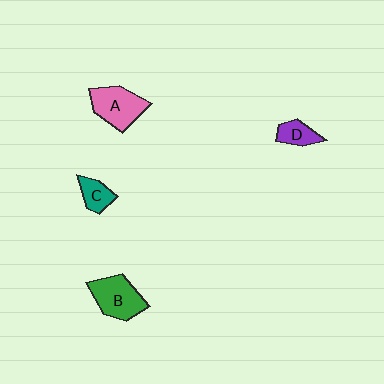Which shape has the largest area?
Shape B (green).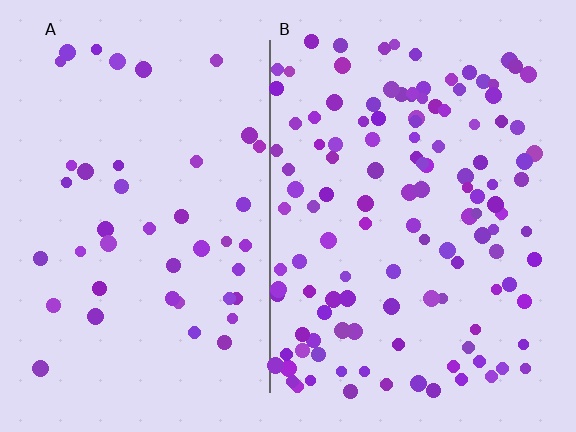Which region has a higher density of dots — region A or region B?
B (the right).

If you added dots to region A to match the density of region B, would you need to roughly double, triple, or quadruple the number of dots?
Approximately triple.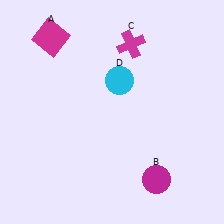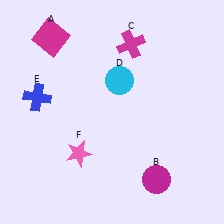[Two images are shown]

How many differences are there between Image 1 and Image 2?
There are 2 differences between the two images.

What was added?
A blue cross (E), a pink star (F) were added in Image 2.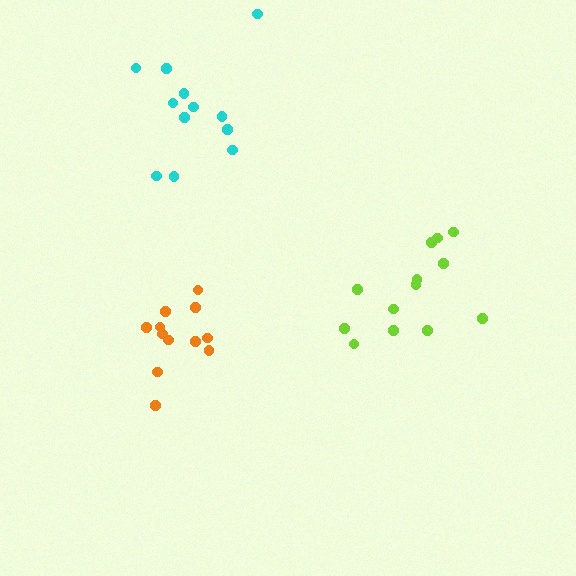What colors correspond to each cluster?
The clusters are colored: orange, lime, cyan.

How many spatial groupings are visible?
There are 3 spatial groupings.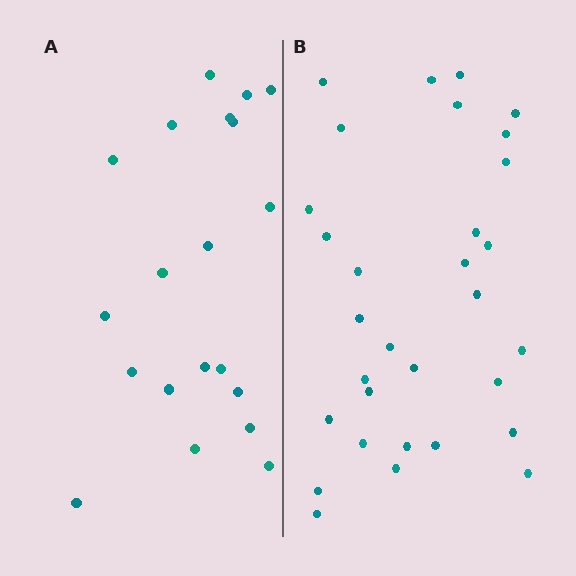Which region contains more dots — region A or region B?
Region B (the right region) has more dots.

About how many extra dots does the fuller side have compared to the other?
Region B has roughly 12 or so more dots than region A.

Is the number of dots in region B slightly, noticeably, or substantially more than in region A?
Region B has substantially more. The ratio is roughly 1.6 to 1.